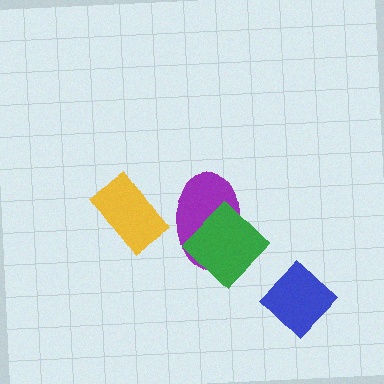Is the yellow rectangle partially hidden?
No, no other shape covers it.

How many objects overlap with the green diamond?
1 object overlaps with the green diamond.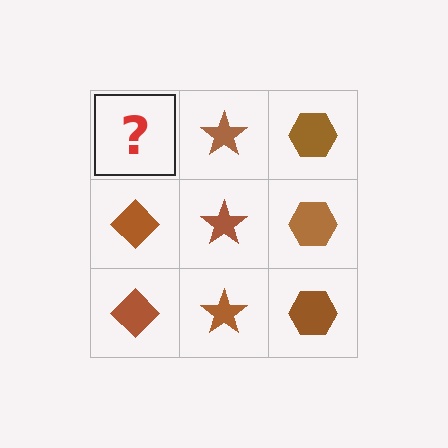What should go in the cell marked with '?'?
The missing cell should contain a brown diamond.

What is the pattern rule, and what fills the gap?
The rule is that each column has a consistent shape. The gap should be filled with a brown diamond.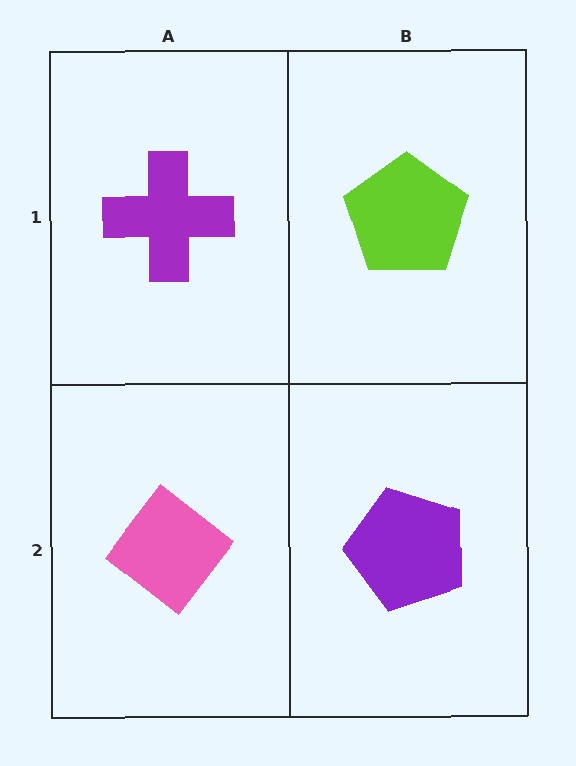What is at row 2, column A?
A pink diamond.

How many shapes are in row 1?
2 shapes.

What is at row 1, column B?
A lime pentagon.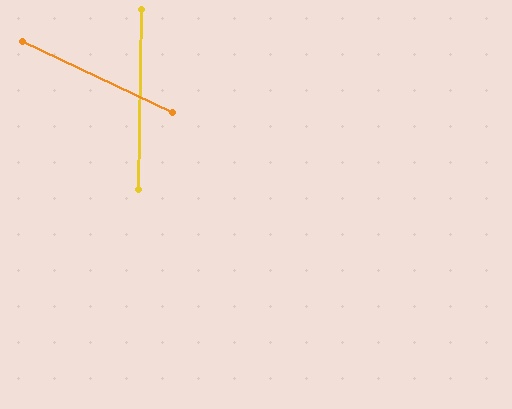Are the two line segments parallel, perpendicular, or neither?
Neither parallel nor perpendicular — they differ by about 65°.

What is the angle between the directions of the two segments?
Approximately 65 degrees.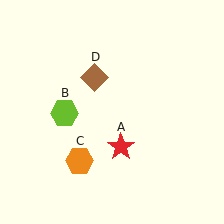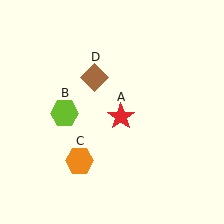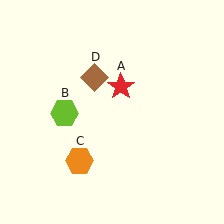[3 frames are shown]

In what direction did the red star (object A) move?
The red star (object A) moved up.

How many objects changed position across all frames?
1 object changed position: red star (object A).